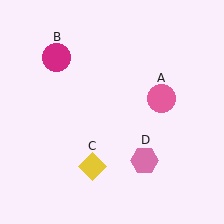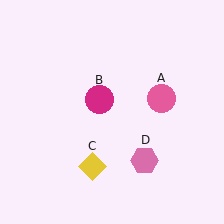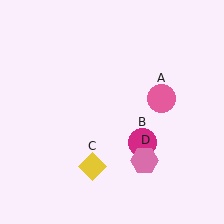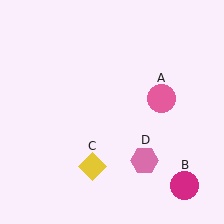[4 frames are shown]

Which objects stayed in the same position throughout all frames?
Pink circle (object A) and yellow diamond (object C) and pink hexagon (object D) remained stationary.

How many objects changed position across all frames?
1 object changed position: magenta circle (object B).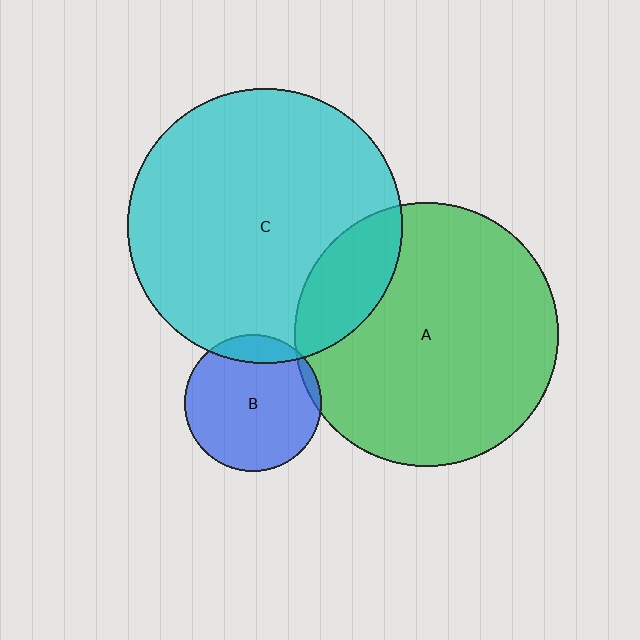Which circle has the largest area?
Circle C (cyan).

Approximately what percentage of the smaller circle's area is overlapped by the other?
Approximately 15%.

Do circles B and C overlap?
Yes.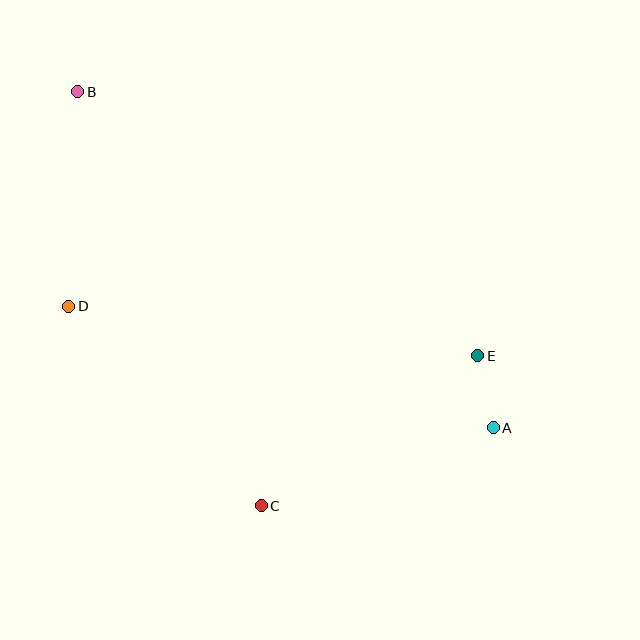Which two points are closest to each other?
Points A and E are closest to each other.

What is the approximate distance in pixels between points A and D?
The distance between A and D is approximately 442 pixels.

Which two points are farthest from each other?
Points A and B are farthest from each other.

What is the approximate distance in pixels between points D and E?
The distance between D and E is approximately 412 pixels.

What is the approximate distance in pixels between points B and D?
The distance between B and D is approximately 215 pixels.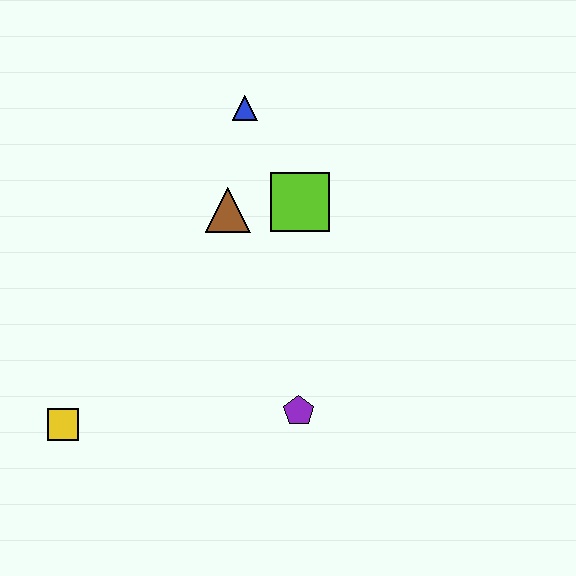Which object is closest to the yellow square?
The purple pentagon is closest to the yellow square.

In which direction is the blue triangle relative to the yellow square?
The blue triangle is above the yellow square.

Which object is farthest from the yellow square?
The blue triangle is farthest from the yellow square.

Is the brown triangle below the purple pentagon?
No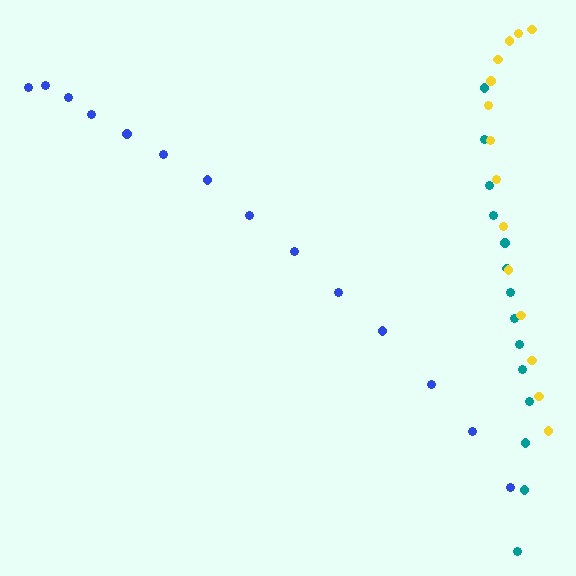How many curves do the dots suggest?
There are 3 distinct paths.